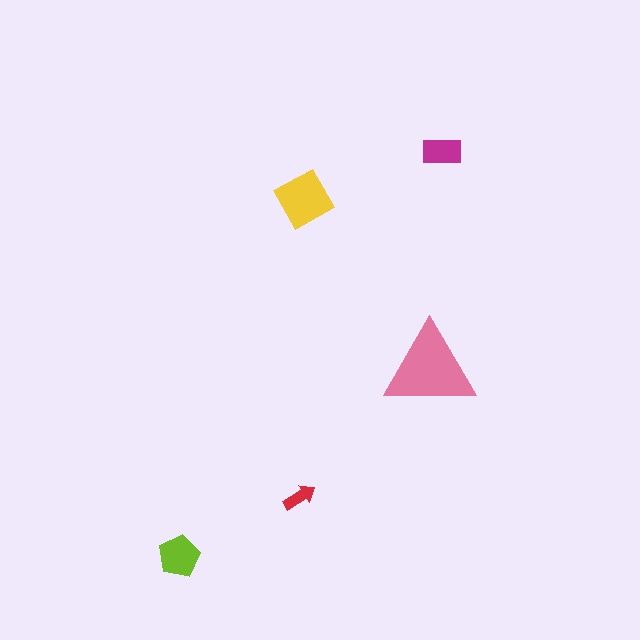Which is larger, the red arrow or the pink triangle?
The pink triangle.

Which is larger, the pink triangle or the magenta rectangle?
The pink triangle.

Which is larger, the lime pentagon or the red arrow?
The lime pentagon.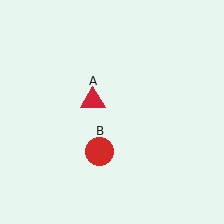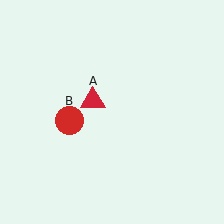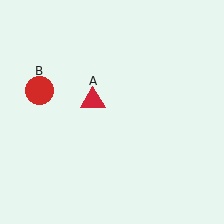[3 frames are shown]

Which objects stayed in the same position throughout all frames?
Red triangle (object A) remained stationary.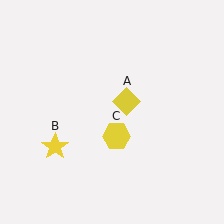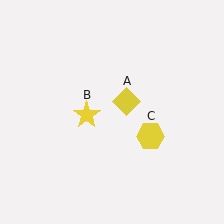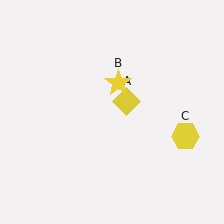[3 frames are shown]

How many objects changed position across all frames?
2 objects changed position: yellow star (object B), yellow hexagon (object C).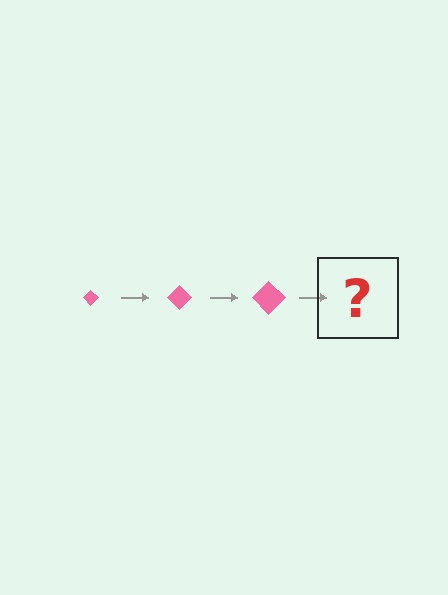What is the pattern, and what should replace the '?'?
The pattern is that the diamond gets progressively larger each step. The '?' should be a pink diamond, larger than the previous one.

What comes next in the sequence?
The next element should be a pink diamond, larger than the previous one.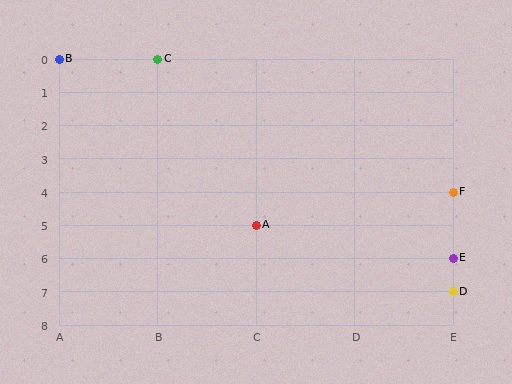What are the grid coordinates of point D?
Point D is at grid coordinates (E, 7).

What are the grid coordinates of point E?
Point E is at grid coordinates (E, 6).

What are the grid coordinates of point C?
Point C is at grid coordinates (B, 0).